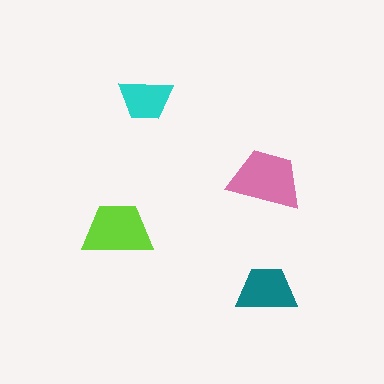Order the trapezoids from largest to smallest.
the pink one, the lime one, the teal one, the cyan one.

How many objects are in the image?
There are 4 objects in the image.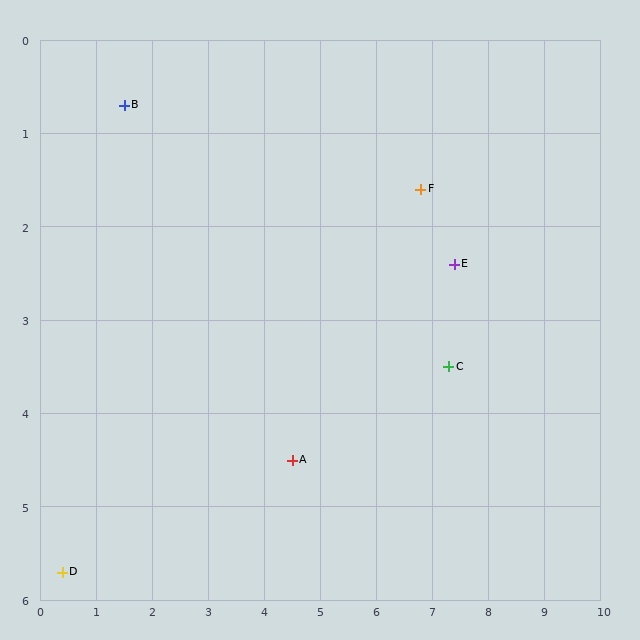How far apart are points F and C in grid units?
Points F and C are about 2.0 grid units apart.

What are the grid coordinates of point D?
Point D is at approximately (0.4, 5.7).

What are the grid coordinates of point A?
Point A is at approximately (4.5, 4.5).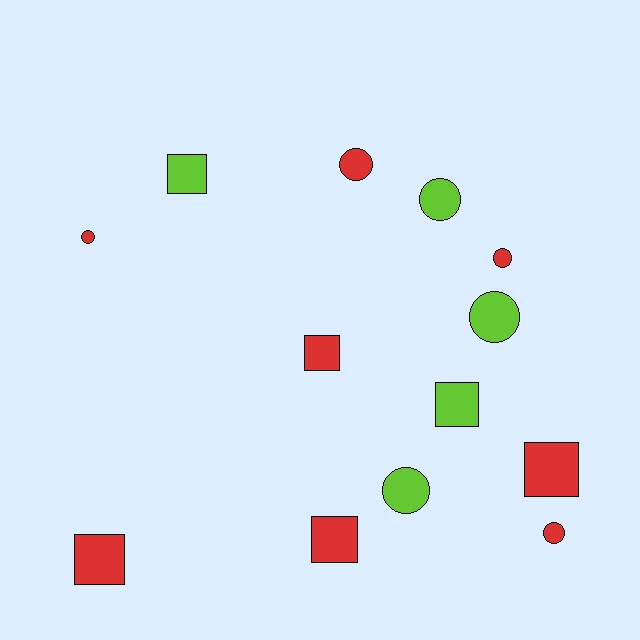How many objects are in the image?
There are 13 objects.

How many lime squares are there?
There are 2 lime squares.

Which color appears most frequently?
Red, with 8 objects.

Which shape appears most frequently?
Circle, with 7 objects.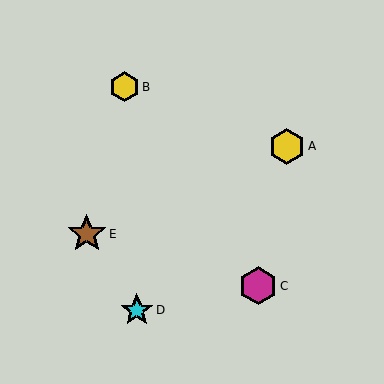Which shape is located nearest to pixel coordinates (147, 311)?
The cyan star (labeled D) at (137, 310) is nearest to that location.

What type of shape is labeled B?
Shape B is a yellow hexagon.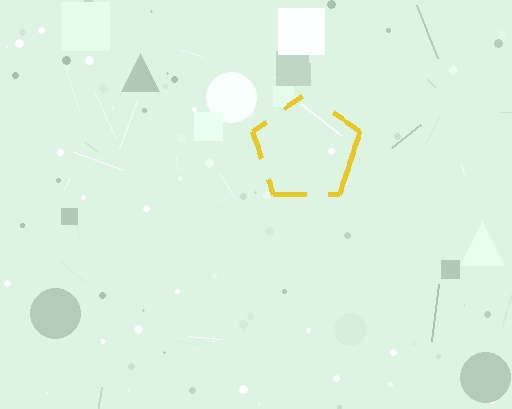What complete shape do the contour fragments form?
The contour fragments form a pentagon.